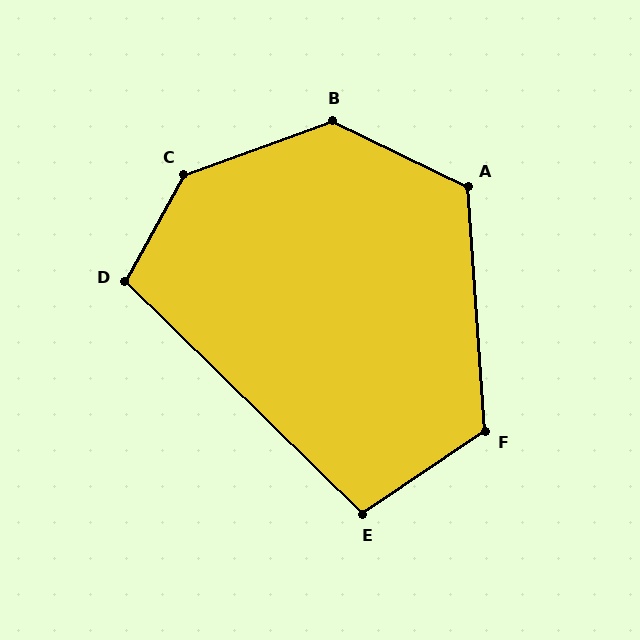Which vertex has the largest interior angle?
C, at approximately 139 degrees.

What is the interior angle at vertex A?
Approximately 120 degrees (obtuse).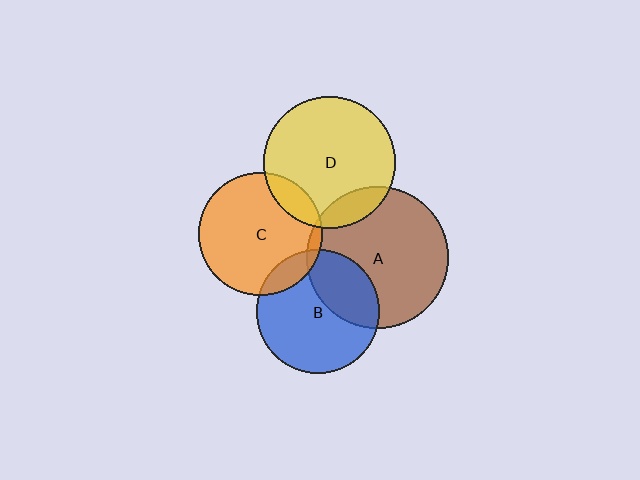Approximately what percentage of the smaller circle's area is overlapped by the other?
Approximately 15%.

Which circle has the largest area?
Circle A (brown).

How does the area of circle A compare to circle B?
Approximately 1.3 times.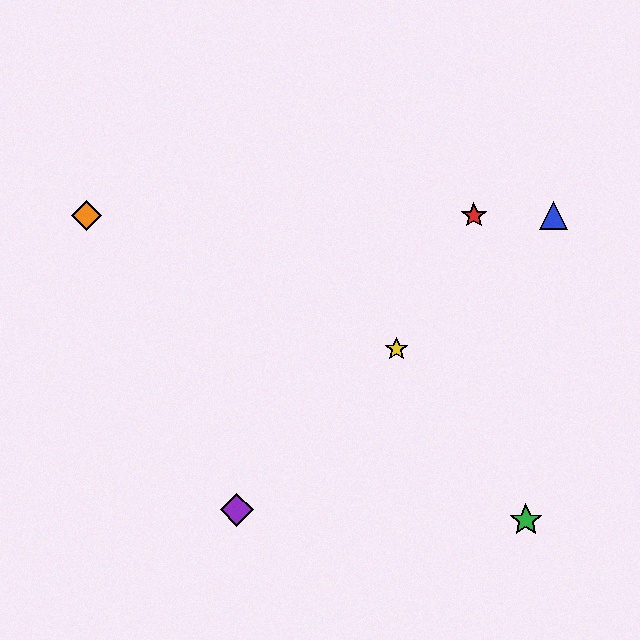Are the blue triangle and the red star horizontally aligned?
Yes, both are at y≈216.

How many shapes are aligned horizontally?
3 shapes (the red star, the blue triangle, the orange diamond) are aligned horizontally.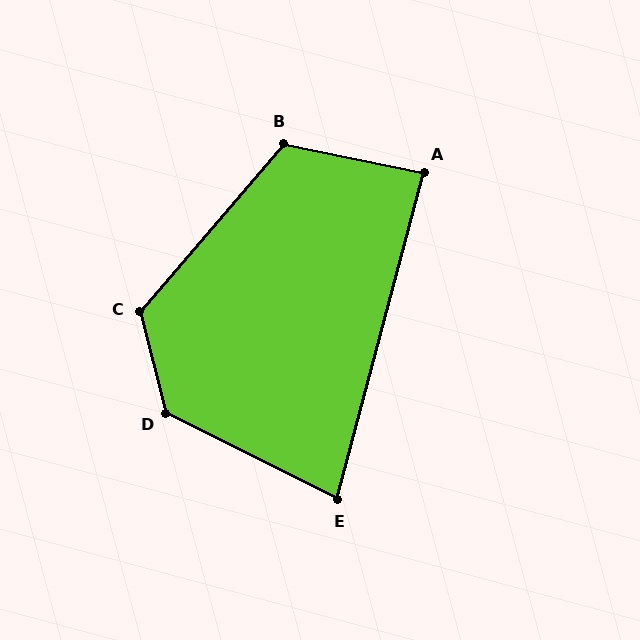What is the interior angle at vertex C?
Approximately 125 degrees (obtuse).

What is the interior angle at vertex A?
Approximately 87 degrees (approximately right).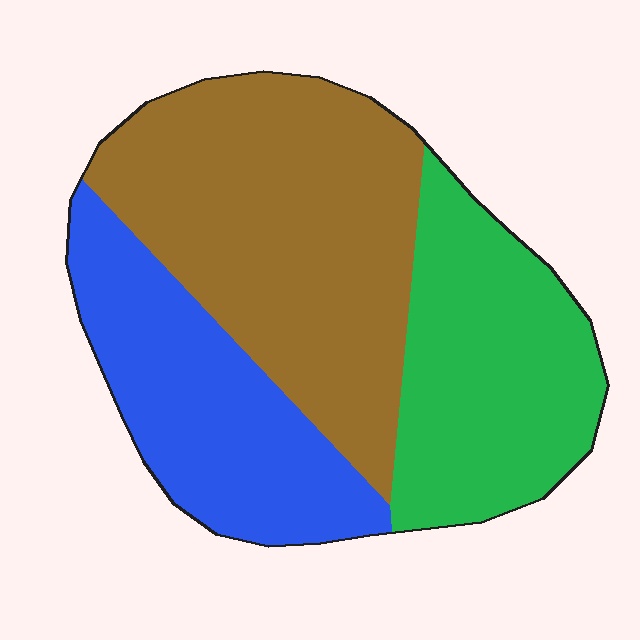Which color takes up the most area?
Brown, at roughly 45%.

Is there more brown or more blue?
Brown.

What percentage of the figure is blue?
Blue covers about 25% of the figure.